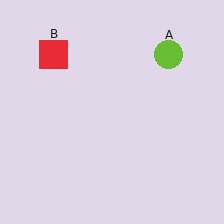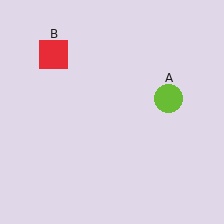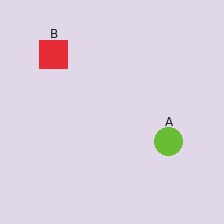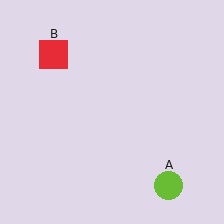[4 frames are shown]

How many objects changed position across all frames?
1 object changed position: lime circle (object A).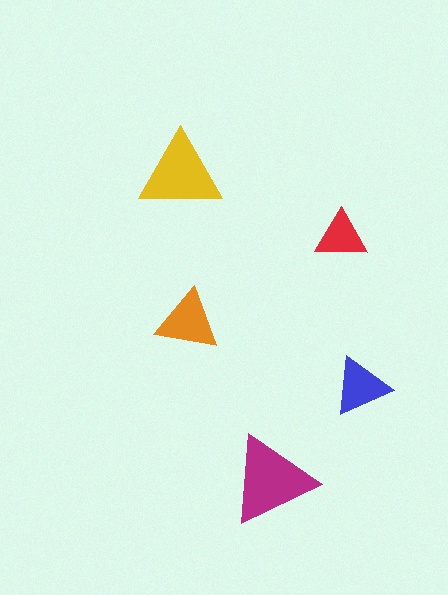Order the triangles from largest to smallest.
the magenta one, the yellow one, the orange one, the blue one, the red one.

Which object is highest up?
The yellow triangle is topmost.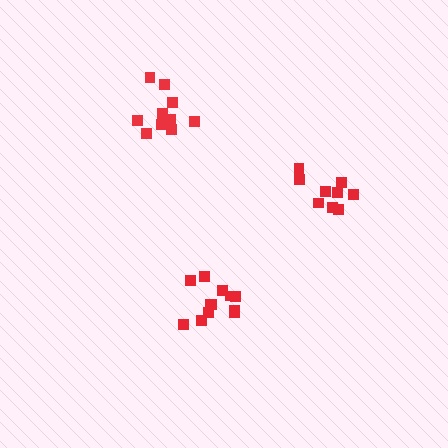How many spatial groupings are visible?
There are 3 spatial groupings.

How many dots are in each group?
Group 1: 9 dots, Group 2: 12 dots, Group 3: 10 dots (31 total).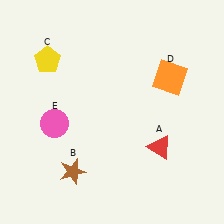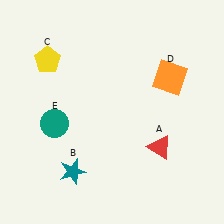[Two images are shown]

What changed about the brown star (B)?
In Image 1, B is brown. In Image 2, it changed to teal.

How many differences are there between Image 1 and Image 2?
There are 2 differences between the two images.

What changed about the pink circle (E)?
In Image 1, E is pink. In Image 2, it changed to teal.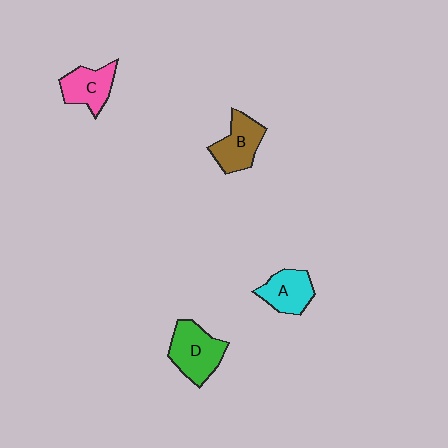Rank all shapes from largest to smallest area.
From largest to smallest: D (green), B (brown), C (pink), A (cyan).